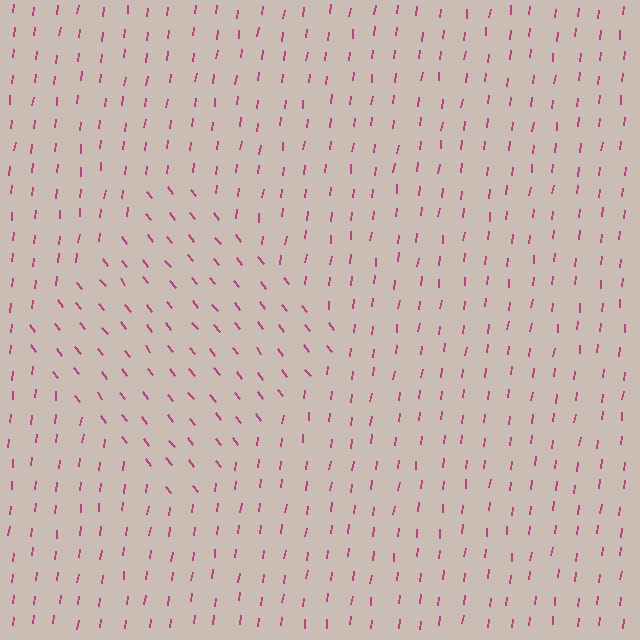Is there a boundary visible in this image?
Yes, there is a texture boundary formed by a change in line orientation.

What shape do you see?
I see a diamond.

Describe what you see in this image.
The image is filled with small magenta line segments. A diamond region in the image has lines oriented differently from the surrounding lines, creating a visible texture boundary.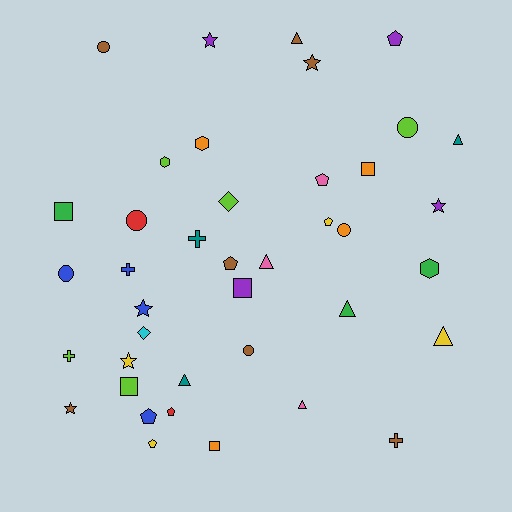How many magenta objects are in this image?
There are no magenta objects.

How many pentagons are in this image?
There are 7 pentagons.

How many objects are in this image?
There are 40 objects.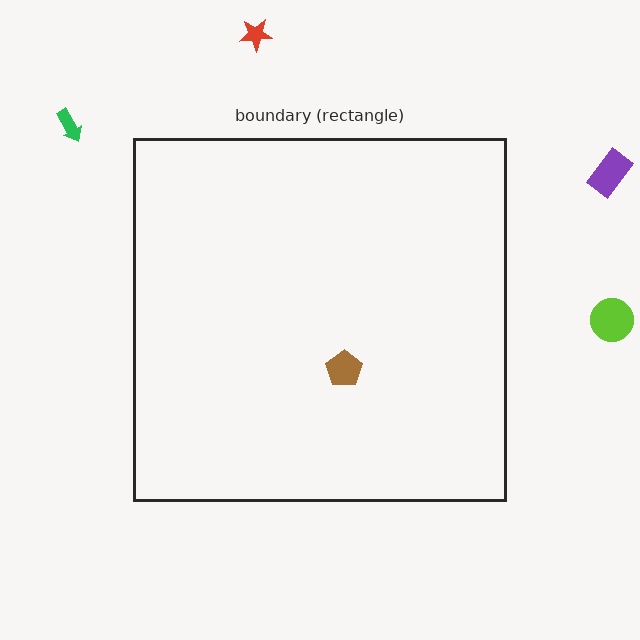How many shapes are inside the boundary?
1 inside, 4 outside.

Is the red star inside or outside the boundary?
Outside.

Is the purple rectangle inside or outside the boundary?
Outside.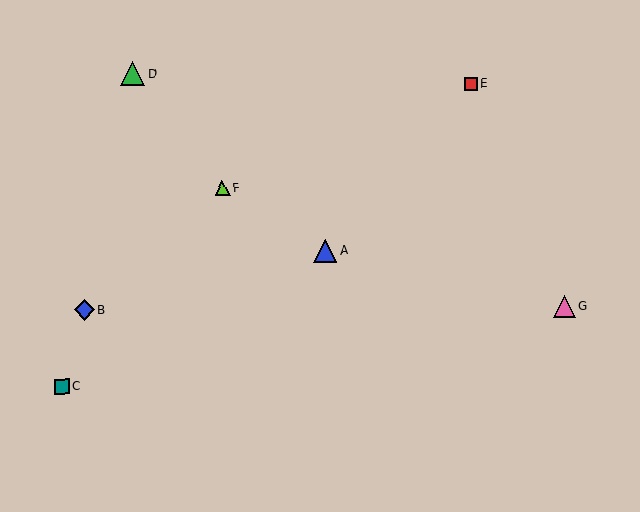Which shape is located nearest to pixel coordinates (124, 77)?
The green triangle (labeled D) at (133, 74) is nearest to that location.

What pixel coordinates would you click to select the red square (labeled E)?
Click at (471, 84) to select the red square E.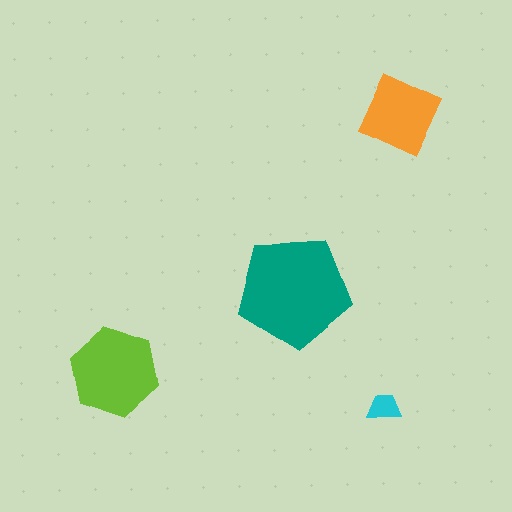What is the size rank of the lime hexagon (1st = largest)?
2nd.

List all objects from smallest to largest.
The cyan trapezoid, the orange diamond, the lime hexagon, the teal pentagon.